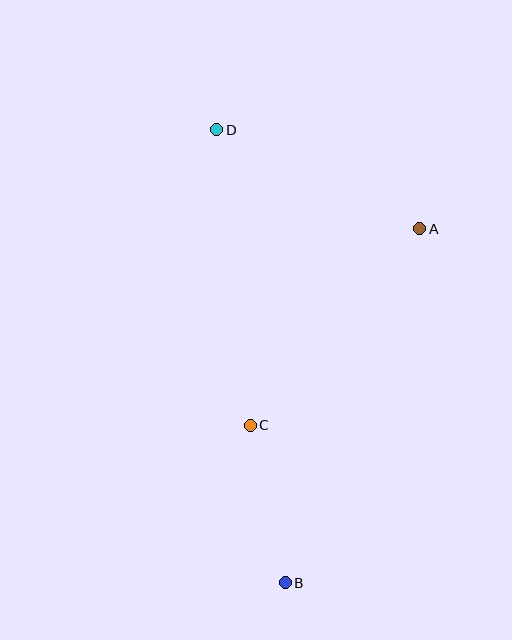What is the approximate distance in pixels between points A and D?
The distance between A and D is approximately 226 pixels.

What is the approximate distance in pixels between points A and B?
The distance between A and B is approximately 379 pixels.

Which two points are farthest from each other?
Points B and D are farthest from each other.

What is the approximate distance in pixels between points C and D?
The distance between C and D is approximately 297 pixels.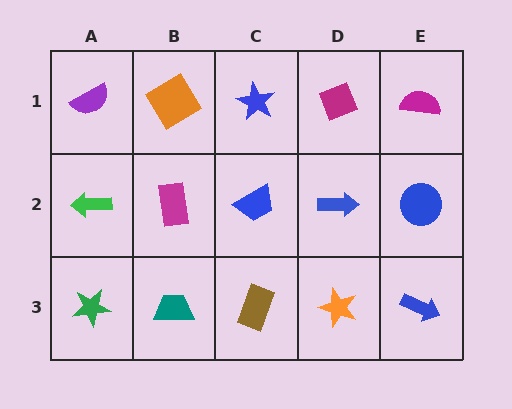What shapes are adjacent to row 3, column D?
A blue arrow (row 2, column D), a brown rectangle (row 3, column C), a blue arrow (row 3, column E).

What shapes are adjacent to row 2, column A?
A purple semicircle (row 1, column A), a green star (row 3, column A), a magenta rectangle (row 2, column B).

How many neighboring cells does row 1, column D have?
3.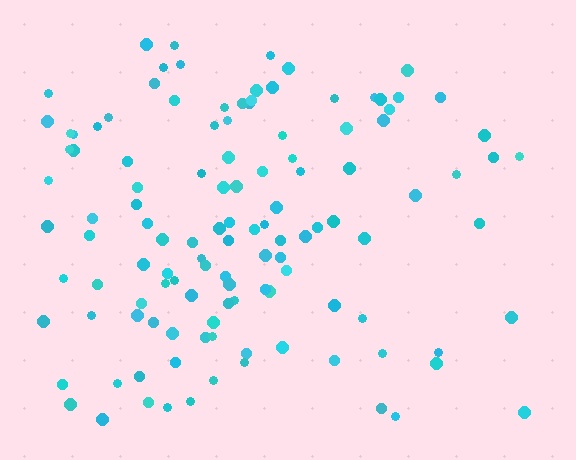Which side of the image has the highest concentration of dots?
The left.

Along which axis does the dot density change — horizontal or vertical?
Horizontal.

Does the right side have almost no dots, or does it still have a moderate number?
Still a moderate number, just noticeably fewer than the left.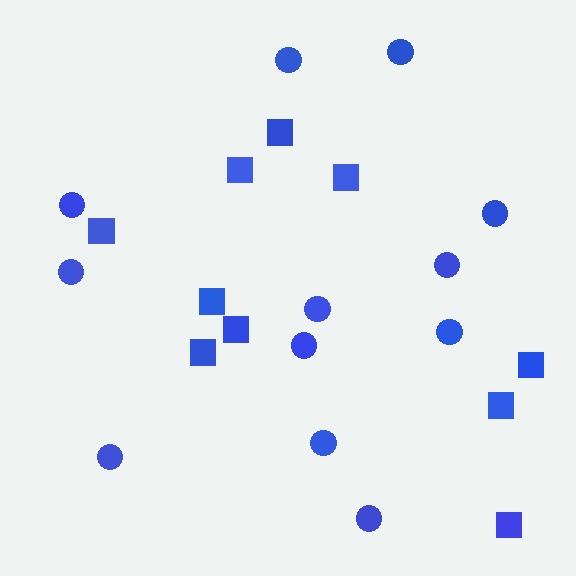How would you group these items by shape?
There are 2 groups: one group of circles (12) and one group of squares (10).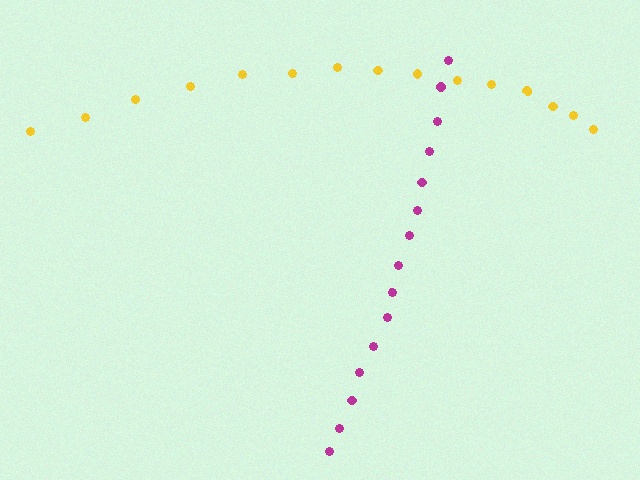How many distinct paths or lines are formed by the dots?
There are 2 distinct paths.